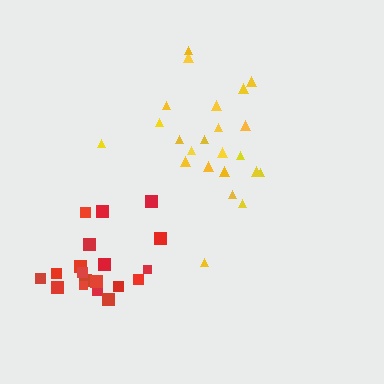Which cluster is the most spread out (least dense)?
Yellow.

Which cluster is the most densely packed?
Red.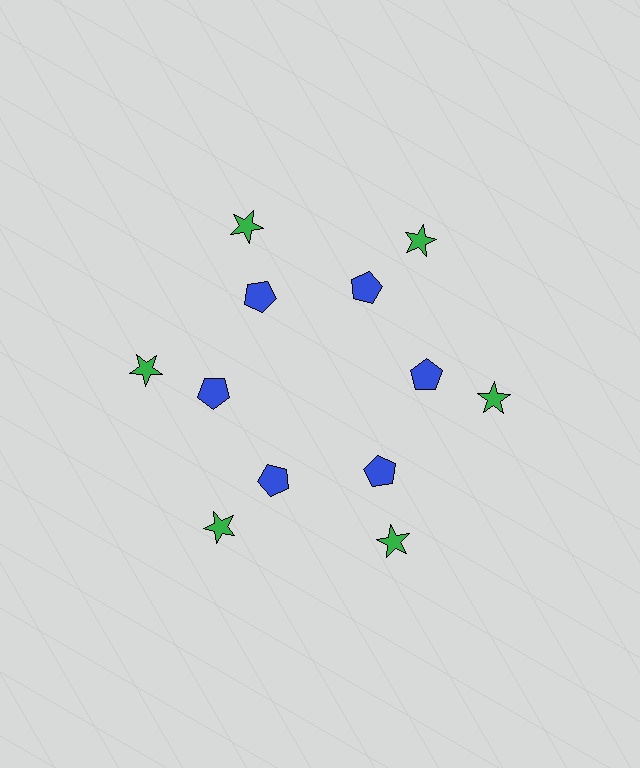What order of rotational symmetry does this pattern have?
This pattern has 6-fold rotational symmetry.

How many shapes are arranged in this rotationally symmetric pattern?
There are 12 shapes, arranged in 6 groups of 2.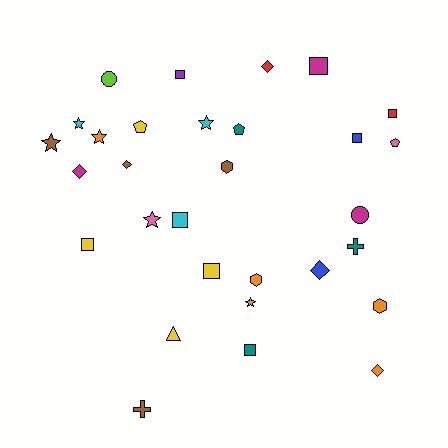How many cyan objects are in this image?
There are 3 cyan objects.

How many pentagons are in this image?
There are 3 pentagons.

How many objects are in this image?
There are 30 objects.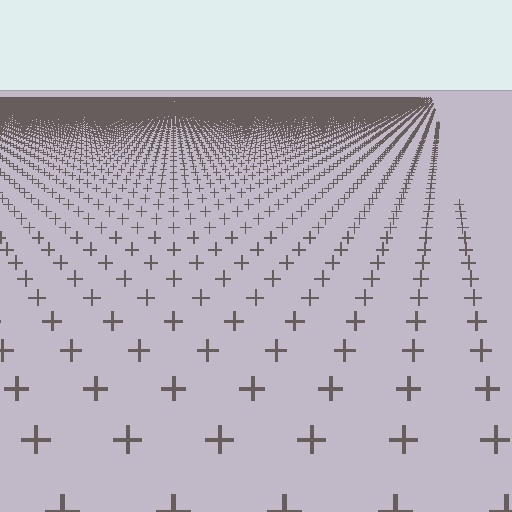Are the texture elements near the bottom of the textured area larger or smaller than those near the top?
Larger. Near the bottom, elements are closer to the viewer and appear at a bigger on-screen size.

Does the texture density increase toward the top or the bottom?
Density increases toward the top.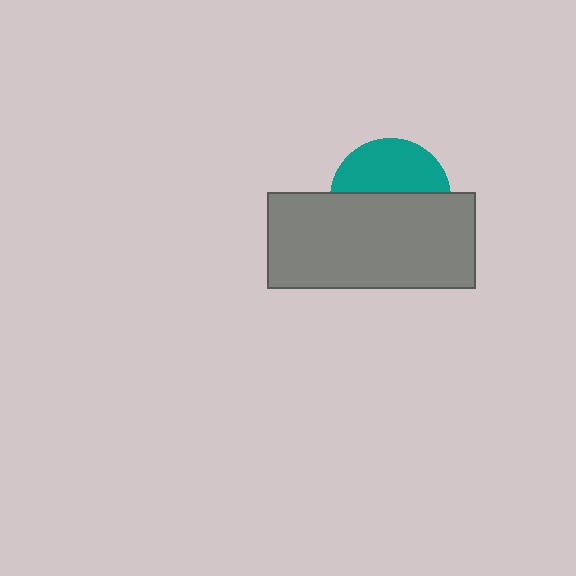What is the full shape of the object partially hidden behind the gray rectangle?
The partially hidden object is a teal circle.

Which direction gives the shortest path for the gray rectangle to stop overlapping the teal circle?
Moving down gives the shortest separation.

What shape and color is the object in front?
The object in front is a gray rectangle.